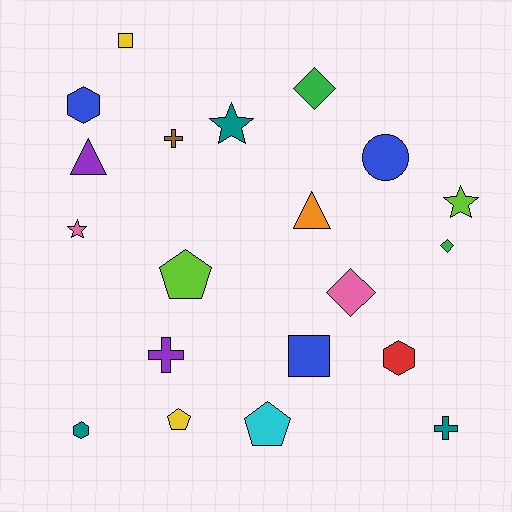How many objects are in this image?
There are 20 objects.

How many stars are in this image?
There are 3 stars.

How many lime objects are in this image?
There are 2 lime objects.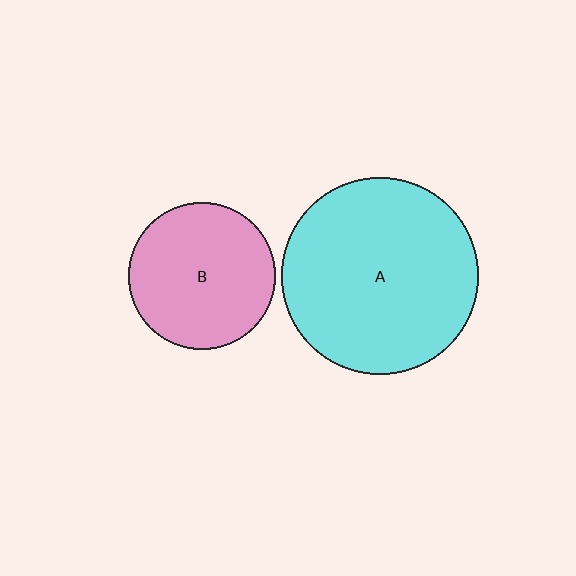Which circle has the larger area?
Circle A (cyan).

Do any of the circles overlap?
No, none of the circles overlap.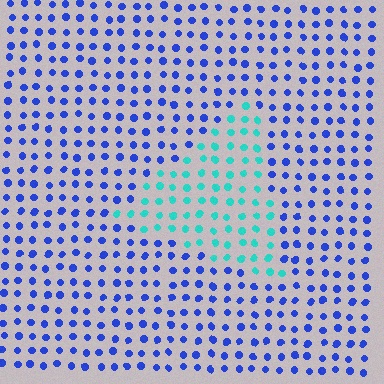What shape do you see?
I see a triangle.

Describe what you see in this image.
The image is filled with small blue elements in a uniform arrangement. A triangle-shaped region is visible where the elements are tinted to a slightly different hue, forming a subtle color boundary.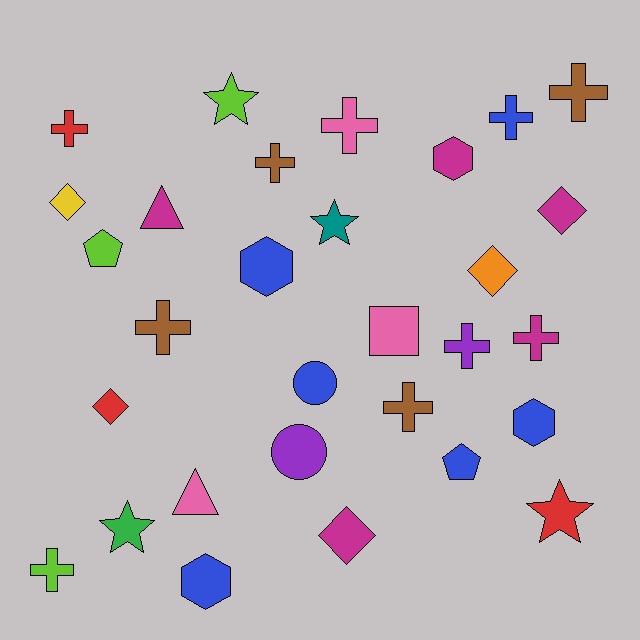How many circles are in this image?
There are 2 circles.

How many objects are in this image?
There are 30 objects.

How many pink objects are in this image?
There are 3 pink objects.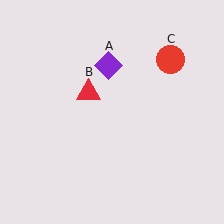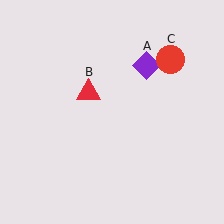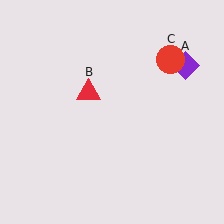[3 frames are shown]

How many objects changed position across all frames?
1 object changed position: purple diamond (object A).